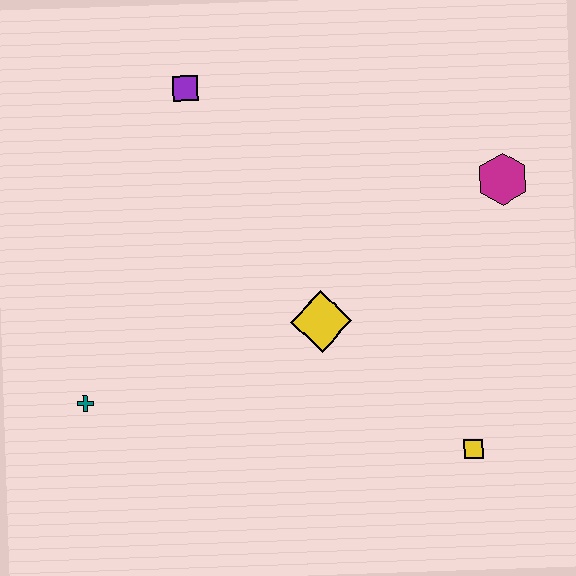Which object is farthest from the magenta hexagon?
The teal cross is farthest from the magenta hexagon.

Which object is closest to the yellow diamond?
The yellow square is closest to the yellow diamond.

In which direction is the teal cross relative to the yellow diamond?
The teal cross is to the left of the yellow diamond.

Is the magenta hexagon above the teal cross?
Yes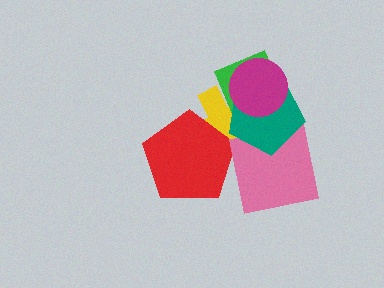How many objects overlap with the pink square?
1 object overlaps with the pink square.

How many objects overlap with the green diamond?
3 objects overlap with the green diamond.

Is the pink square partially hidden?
Yes, it is partially covered by another shape.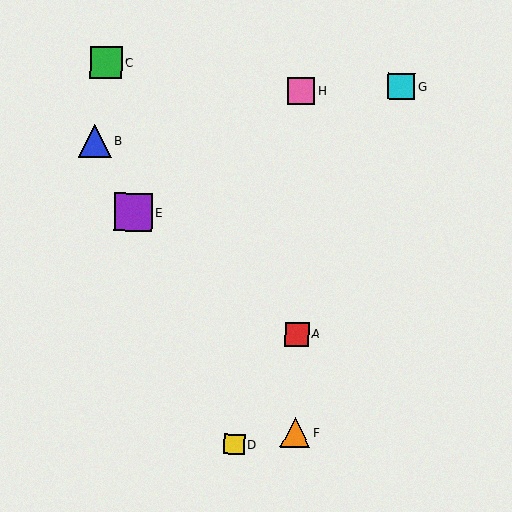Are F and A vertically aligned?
Yes, both are at x≈295.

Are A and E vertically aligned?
No, A is at x≈297 and E is at x≈133.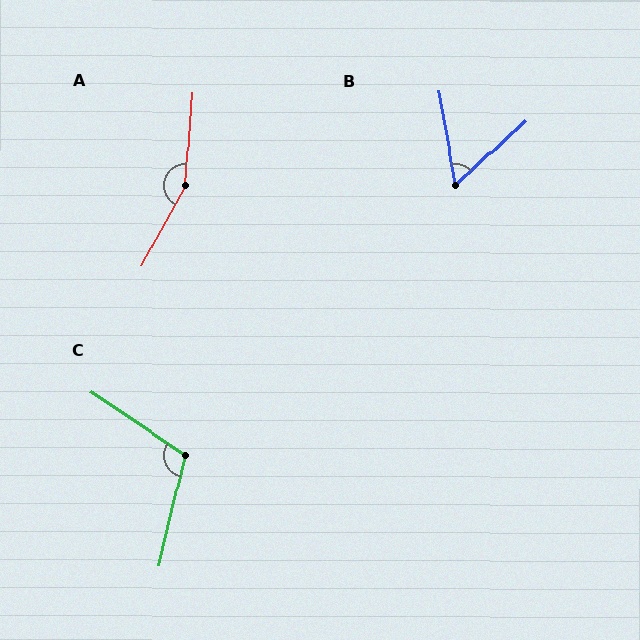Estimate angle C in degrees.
Approximately 111 degrees.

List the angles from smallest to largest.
B (57°), C (111°), A (156°).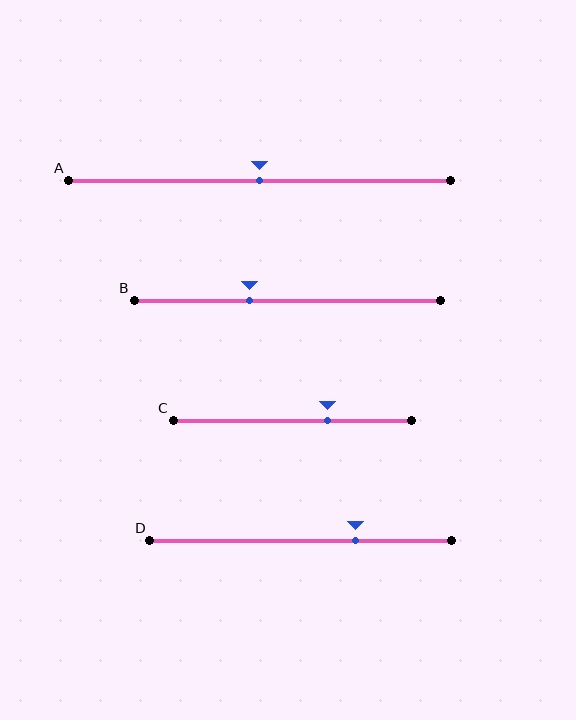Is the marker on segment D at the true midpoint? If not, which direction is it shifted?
No, the marker on segment D is shifted to the right by about 18% of the segment length.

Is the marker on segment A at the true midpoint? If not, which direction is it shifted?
Yes, the marker on segment A is at the true midpoint.